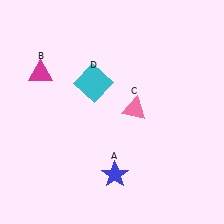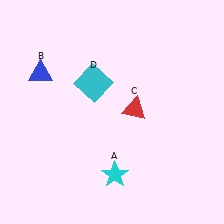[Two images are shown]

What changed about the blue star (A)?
In Image 1, A is blue. In Image 2, it changed to cyan.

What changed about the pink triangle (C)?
In Image 1, C is pink. In Image 2, it changed to red.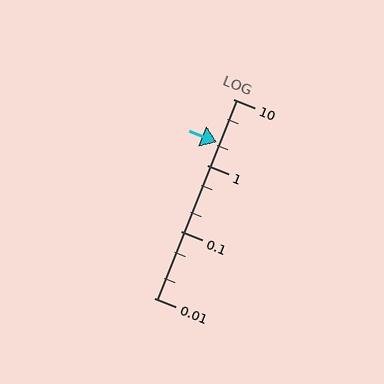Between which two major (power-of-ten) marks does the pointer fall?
The pointer is between 1 and 10.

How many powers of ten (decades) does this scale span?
The scale spans 3 decades, from 0.01 to 10.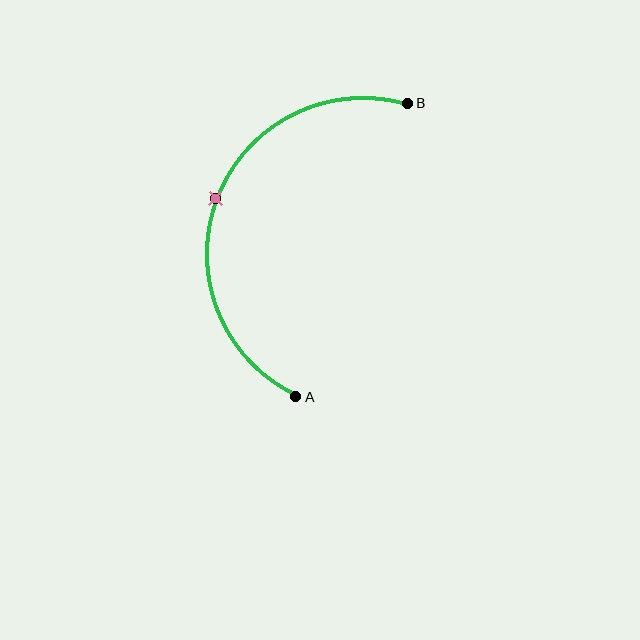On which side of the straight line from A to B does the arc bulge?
The arc bulges to the left of the straight line connecting A and B.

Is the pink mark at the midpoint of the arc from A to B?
Yes. The pink mark lies on the arc at equal arc-length from both A and B — it is the arc midpoint.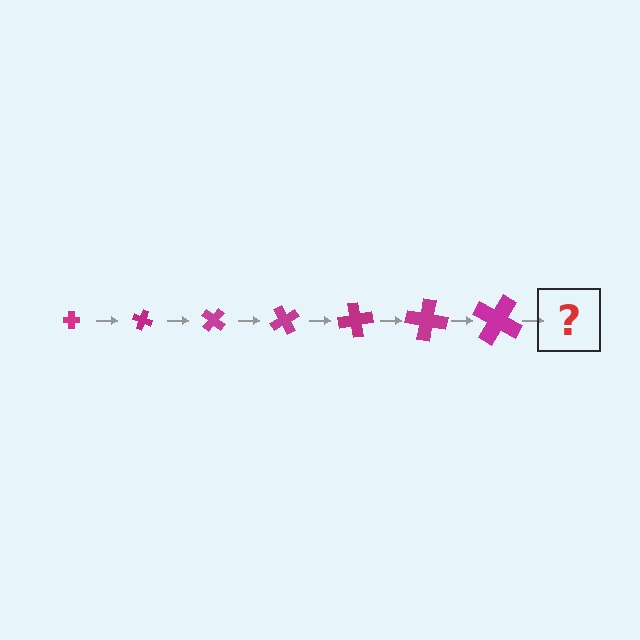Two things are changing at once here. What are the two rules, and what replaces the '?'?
The two rules are that the cross grows larger each step and it rotates 20 degrees each step. The '?' should be a cross, larger than the previous one and rotated 140 degrees from the start.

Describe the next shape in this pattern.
It should be a cross, larger than the previous one and rotated 140 degrees from the start.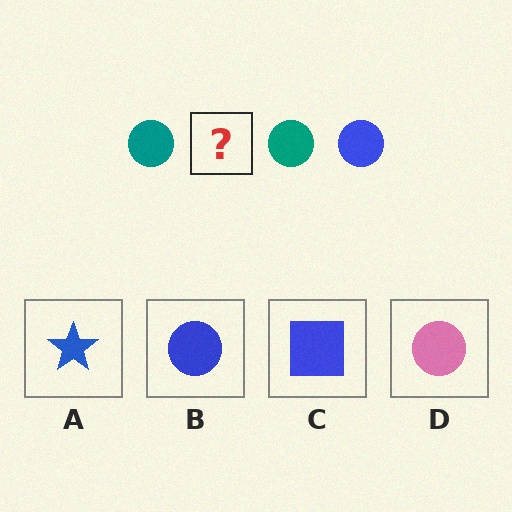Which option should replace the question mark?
Option B.